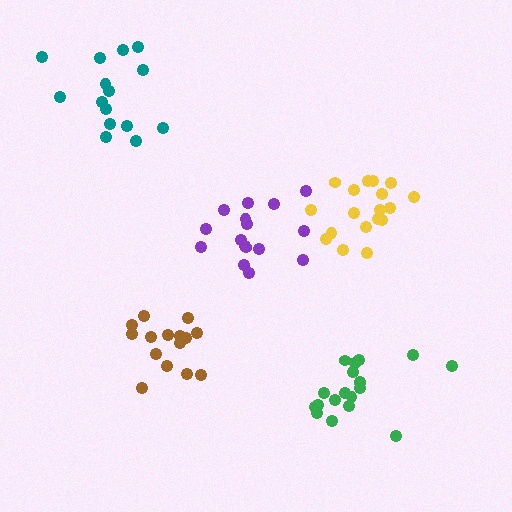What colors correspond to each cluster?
The clusters are colored: purple, teal, brown, green, yellow.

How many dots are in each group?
Group 1: 16 dots, Group 2: 15 dots, Group 3: 15 dots, Group 4: 19 dots, Group 5: 18 dots (83 total).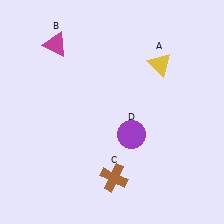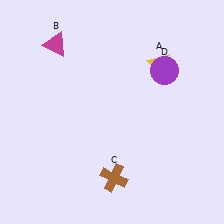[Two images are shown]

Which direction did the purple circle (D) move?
The purple circle (D) moved up.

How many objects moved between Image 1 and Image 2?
1 object moved between the two images.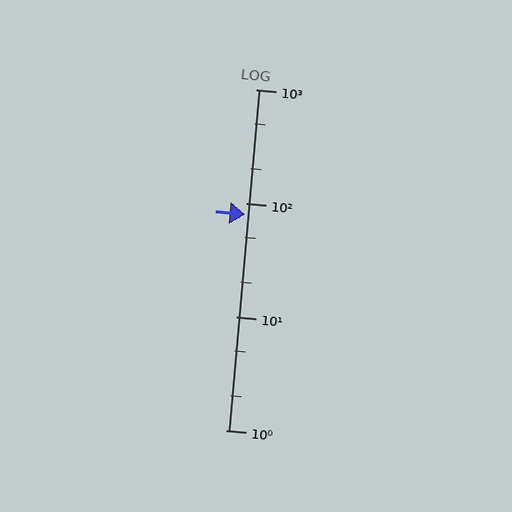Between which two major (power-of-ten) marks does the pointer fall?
The pointer is between 10 and 100.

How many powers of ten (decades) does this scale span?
The scale spans 3 decades, from 1 to 1000.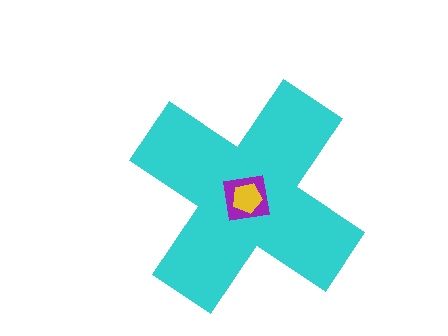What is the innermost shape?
The yellow pentagon.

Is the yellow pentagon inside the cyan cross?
Yes.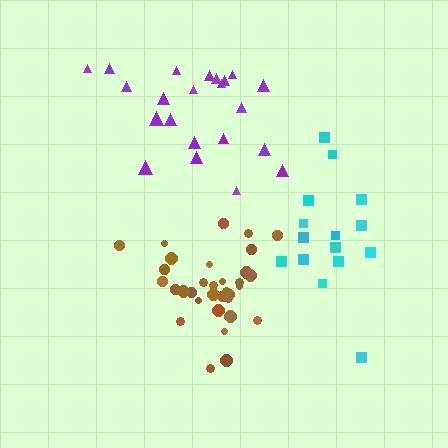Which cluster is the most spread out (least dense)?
Cyan.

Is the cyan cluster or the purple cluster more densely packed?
Purple.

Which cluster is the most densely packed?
Brown.